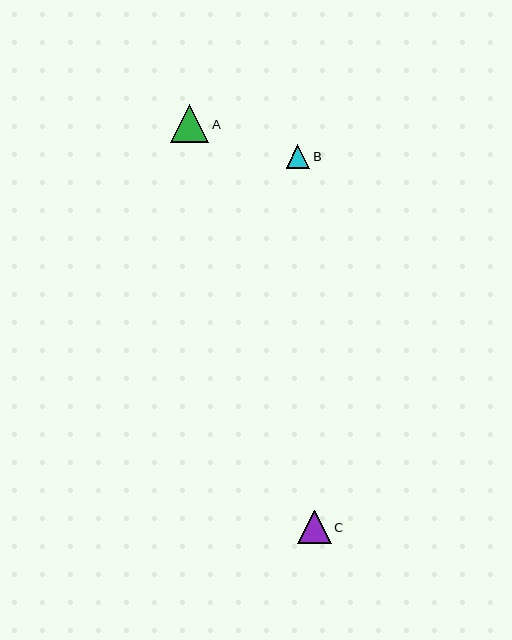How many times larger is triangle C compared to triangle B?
Triangle C is approximately 1.4 times the size of triangle B.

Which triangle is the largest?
Triangle A is the largest with a size of approximately 38 pixels.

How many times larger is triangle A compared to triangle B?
Triangle A is approximately 1.6 times the size of triangle B.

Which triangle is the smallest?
Triangle B is the smallest with a size of approximately 24 pixels.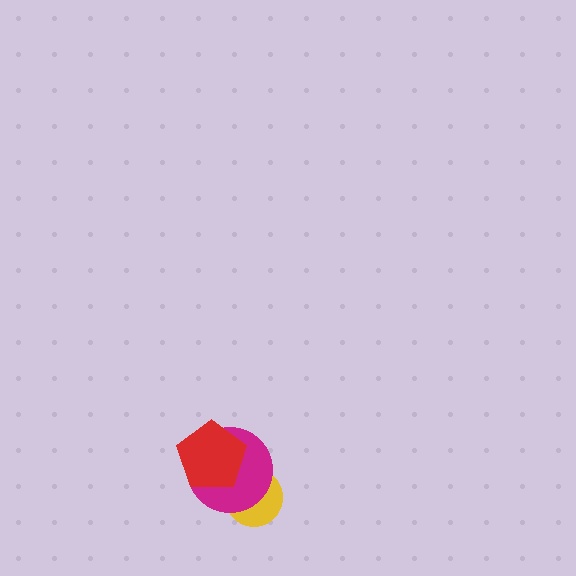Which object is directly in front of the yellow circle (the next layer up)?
The magenta circle is directly in front of the yellow circle.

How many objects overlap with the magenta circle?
2 objects overlap with the magenta circle.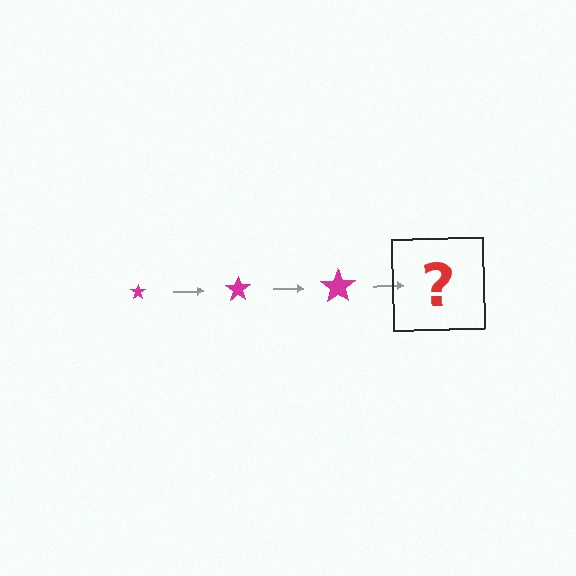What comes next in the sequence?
The next element should be a magenta star, larger than the previous one.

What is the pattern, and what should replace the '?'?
The pattern is that the star gets progressively larger each step. The '?' should be a magenta star, larger than the previous one.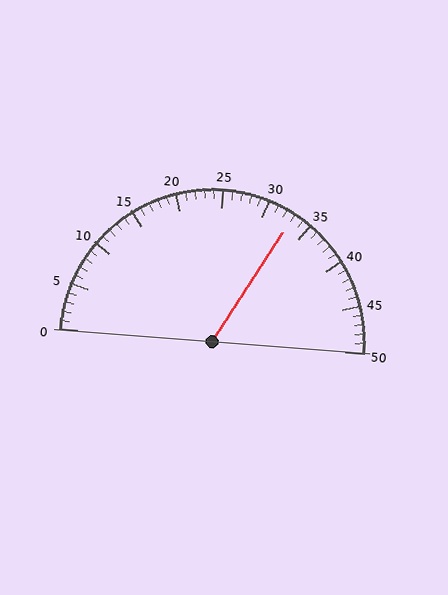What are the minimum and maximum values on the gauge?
The gauge ranges from 0 to 50.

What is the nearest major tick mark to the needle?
The nearest major tick mark is 35.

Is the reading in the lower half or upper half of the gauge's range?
The reading is in the upper half of the range (0 to 50).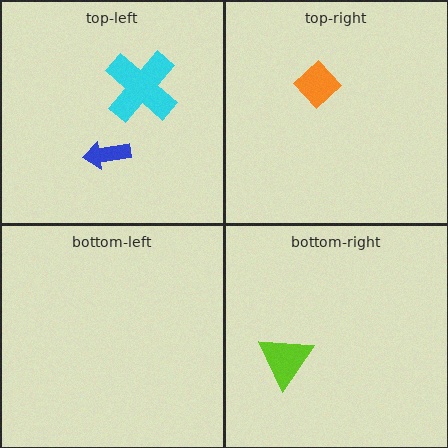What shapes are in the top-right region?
The orange diamond.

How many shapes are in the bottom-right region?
1.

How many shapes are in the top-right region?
1.